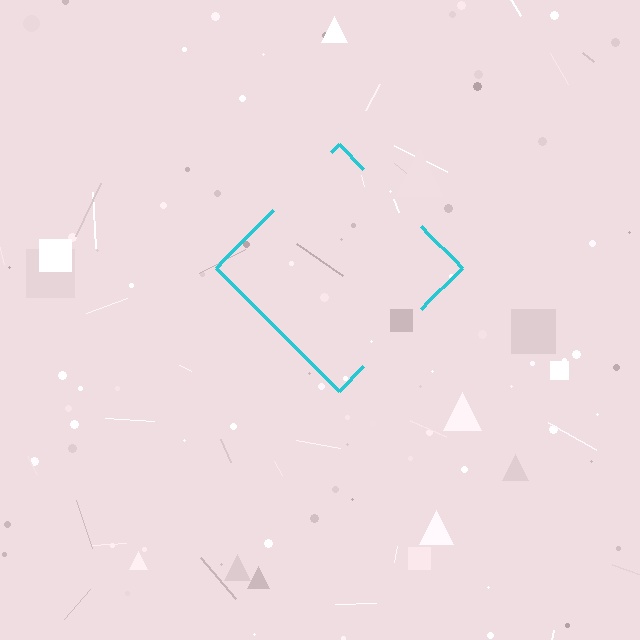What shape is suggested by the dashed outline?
The dashed outline suggests a diamond.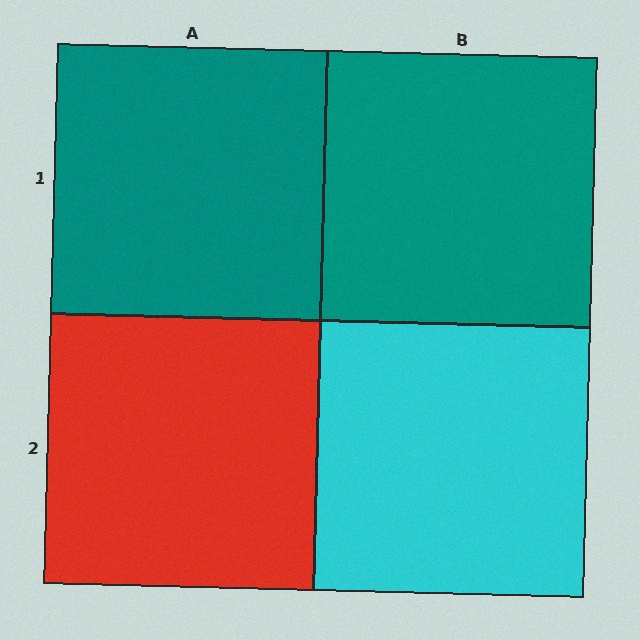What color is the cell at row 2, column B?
Cyan.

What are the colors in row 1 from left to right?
Teal, teal.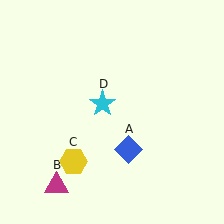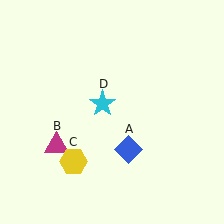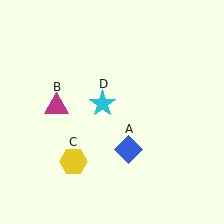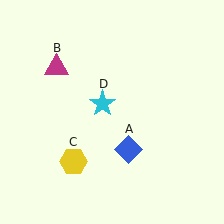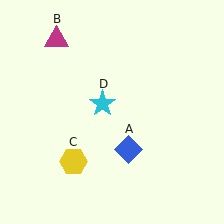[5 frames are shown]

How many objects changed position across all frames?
1 object changed position: magenta triangle (object B).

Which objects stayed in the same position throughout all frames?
Blue diamond (object A) and yellow hexagon (object C) and cyan star (object D) remained stationary.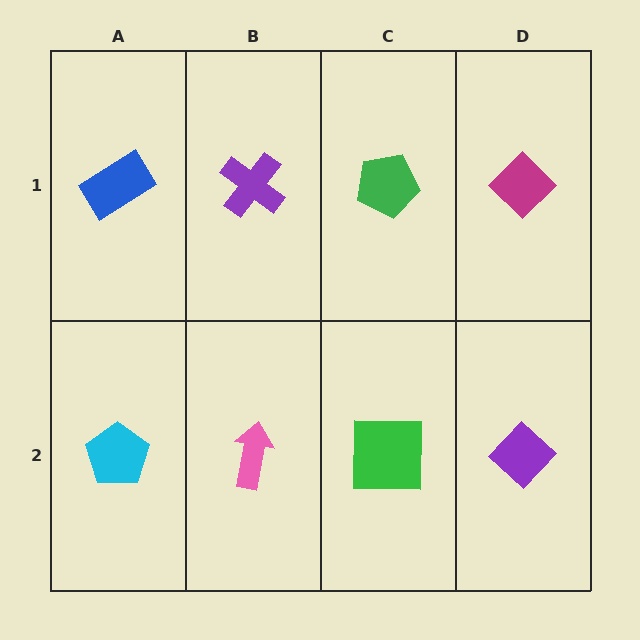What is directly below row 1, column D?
A purple diamond.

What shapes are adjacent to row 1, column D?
A purple diamond (row 2, column D), a green pentagon (row 1, column C).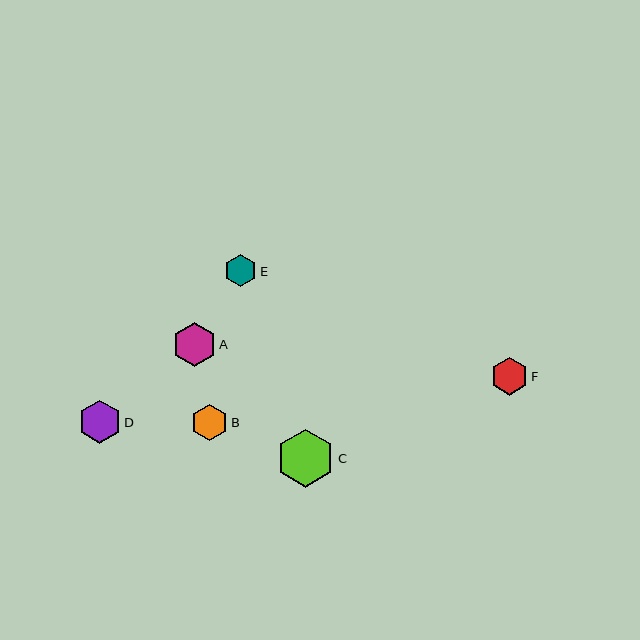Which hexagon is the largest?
Hexagon C is the largest with a size of approximately 58 pixels.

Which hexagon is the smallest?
Hexagon E is the smallest with a size of approximately 32 pixels.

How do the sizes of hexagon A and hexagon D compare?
Hexagon A and hexagon D are approximately the same size.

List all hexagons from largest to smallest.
From largest to smallest: C, A, D, F, B, E.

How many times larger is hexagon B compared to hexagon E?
Hexagon B is approximately 1.1 times the size of hexagon E.